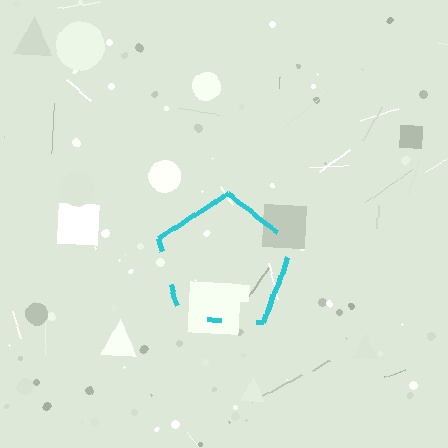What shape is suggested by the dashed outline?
The dashed outline suggests a pentagon.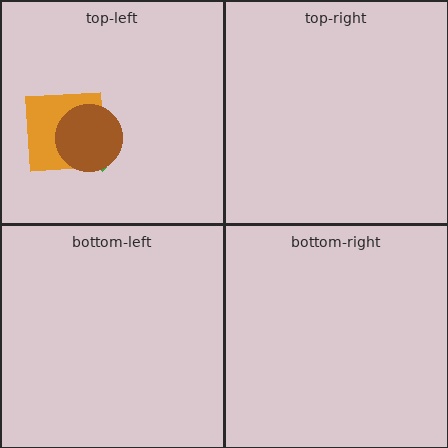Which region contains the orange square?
The top-left region.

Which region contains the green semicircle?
The top-left region.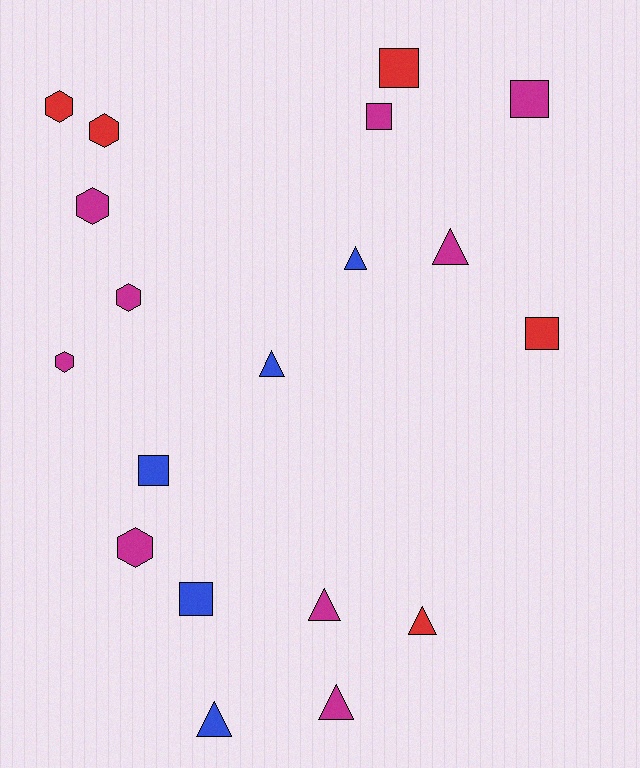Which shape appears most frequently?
Triangle, with 7 objects.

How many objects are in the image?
There are 19 objects.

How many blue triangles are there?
There are 3 blue triangles.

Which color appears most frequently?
Magenta, with 9 objects.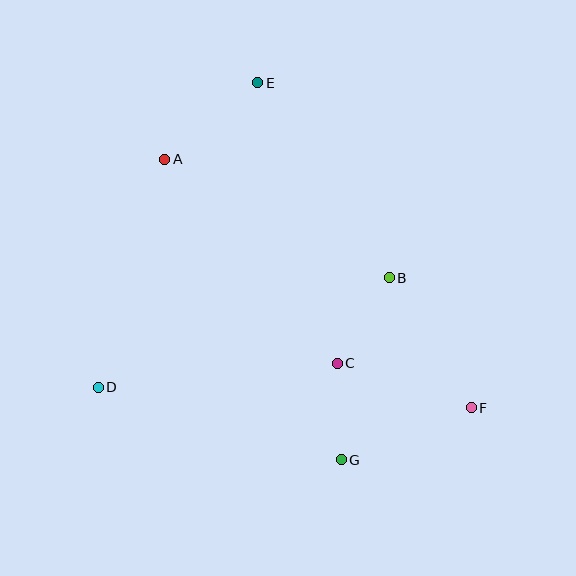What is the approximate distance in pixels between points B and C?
The distance between B and C is approximately 100 pixels.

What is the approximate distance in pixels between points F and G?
The distance between F and G is approximately 140 pixels.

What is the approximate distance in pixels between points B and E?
The distance between B and E is approximately 235 pixels.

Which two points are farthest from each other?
Points A and F are farthest from each other.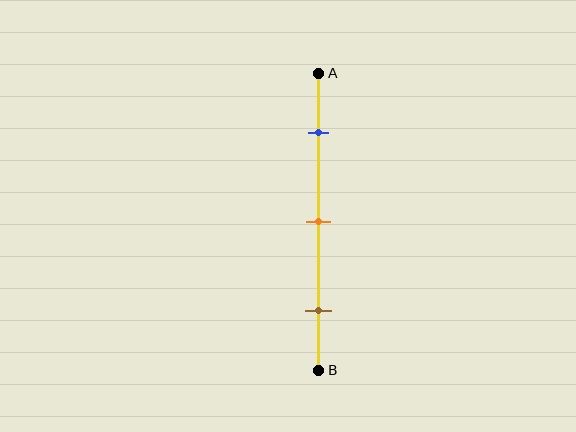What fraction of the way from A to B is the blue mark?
The blue mark is approximately 20% (0.2) of the way from A to B.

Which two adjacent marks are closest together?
The blue and orange marks are the closest adjacent pair.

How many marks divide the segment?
There are 3 marks dividing the segment.